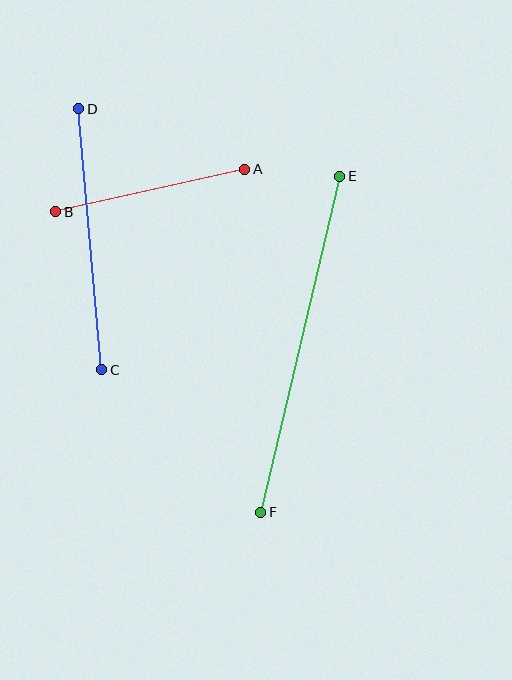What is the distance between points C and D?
The distance is approximately 262 pixels.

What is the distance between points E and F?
The distance is approximately 345 pixels.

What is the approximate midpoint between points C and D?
The midpoint is at approximately (90, 239) pixels.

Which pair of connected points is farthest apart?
Points E and F are farthest apart.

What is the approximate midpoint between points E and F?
The midpoint is at approximately (300, 344) pixels.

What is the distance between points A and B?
The distance is approximately 193 pixels.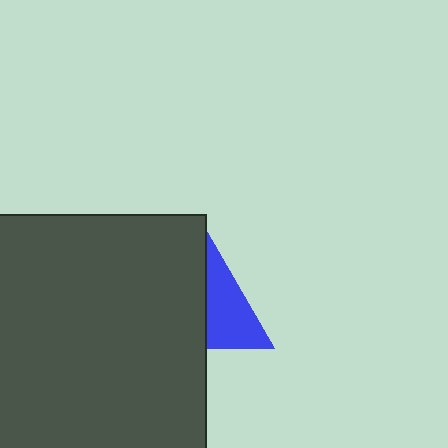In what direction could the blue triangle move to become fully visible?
The blue triangle could move right. That would shift it out from behind the dark gray rectangle entirely.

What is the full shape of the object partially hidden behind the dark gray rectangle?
The partially hidden object is a blue triangle.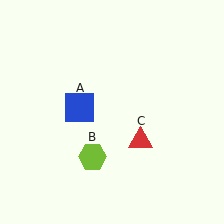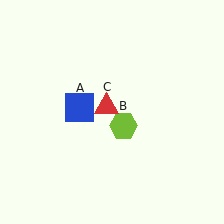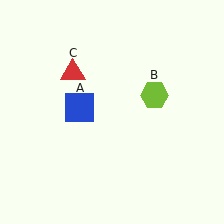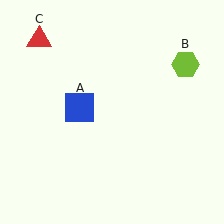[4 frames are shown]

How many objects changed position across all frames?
2 objects changed position: lime hexagon (object B), red triangle (object C).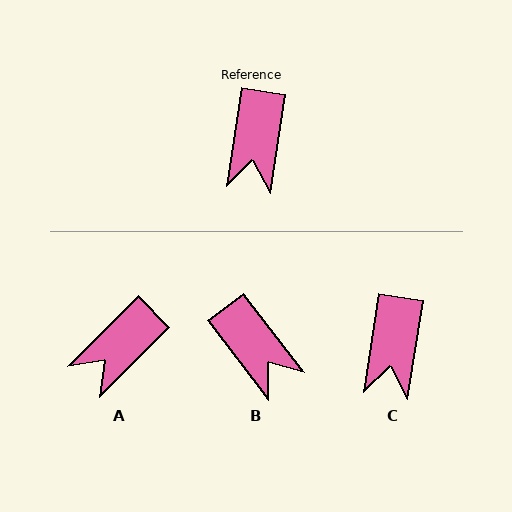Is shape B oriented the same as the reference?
No, it is off by about 46 degrees.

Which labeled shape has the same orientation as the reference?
C.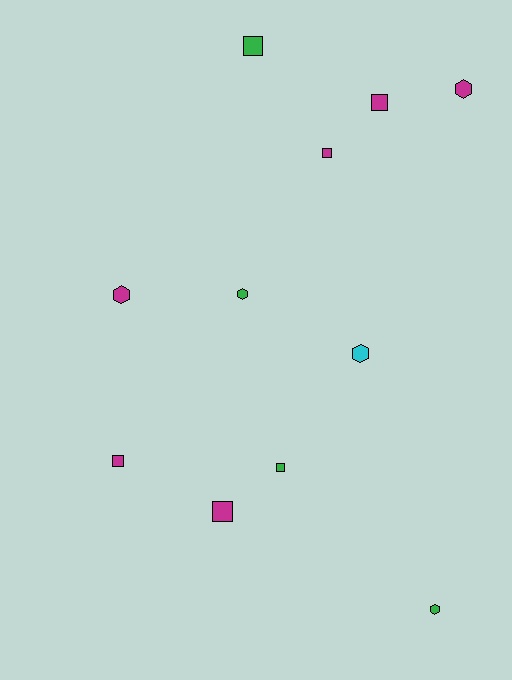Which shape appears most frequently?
Square, with 6 objects.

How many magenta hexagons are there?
There are 2 magenta hexagons.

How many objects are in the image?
There are 11 objects.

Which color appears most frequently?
Magenta, with 6 objects.